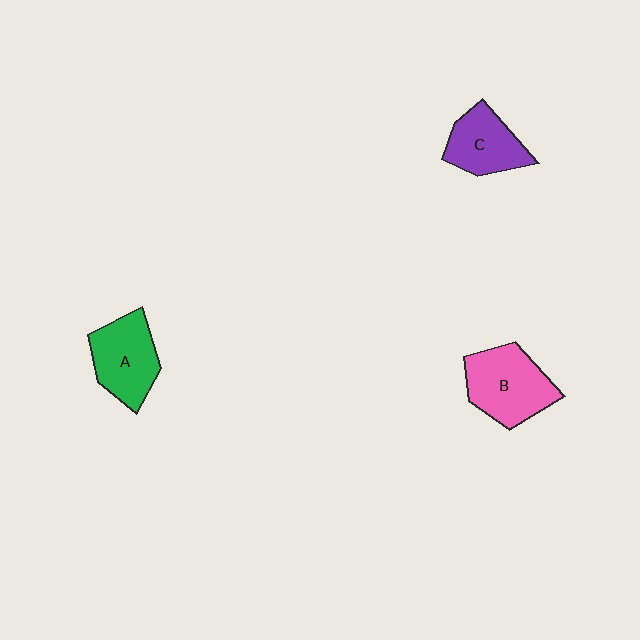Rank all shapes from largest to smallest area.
From largest to smallest: B (pink), A (green), C (purple).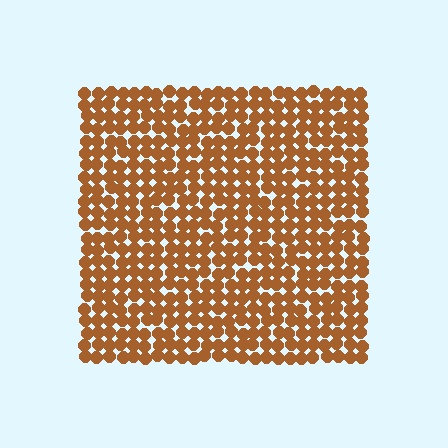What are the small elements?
The small elements are circles.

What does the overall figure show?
The overall figure shows a square.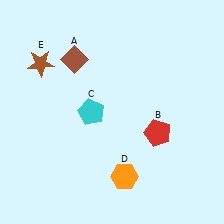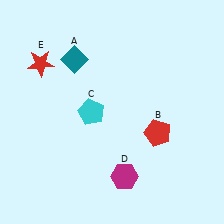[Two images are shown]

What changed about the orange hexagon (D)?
In Image 1, D is orange. In Image 2, it changed to magenta.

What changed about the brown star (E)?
In Image 1, E is brown. In Image 2, it changed to red.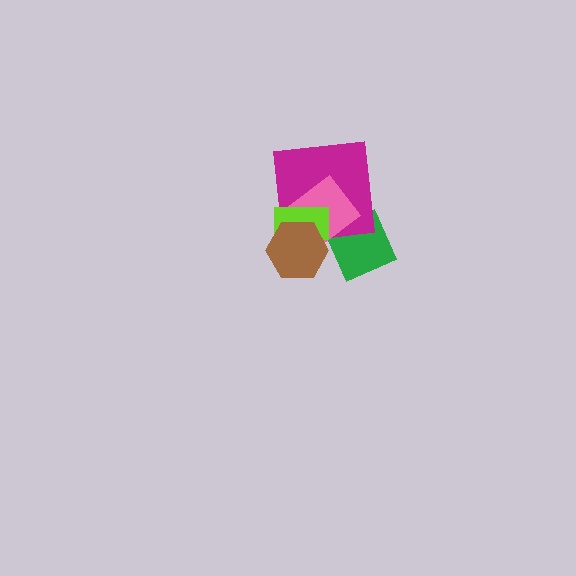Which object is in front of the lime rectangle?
The brown hexagon is in front of the lime rectangle.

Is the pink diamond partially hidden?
Yes, it is partially covered by another shape.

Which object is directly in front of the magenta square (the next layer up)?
The pink diamond is directly in front of the magenta square.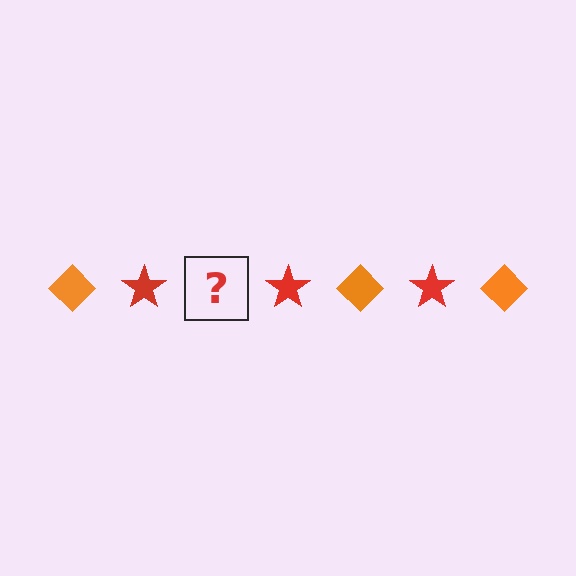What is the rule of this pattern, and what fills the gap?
The rule is that the pattern alternates between orange diamond and red star. The gap should be filled with an orange diamond.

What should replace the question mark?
The question mark should be replaced with an orange diamond.